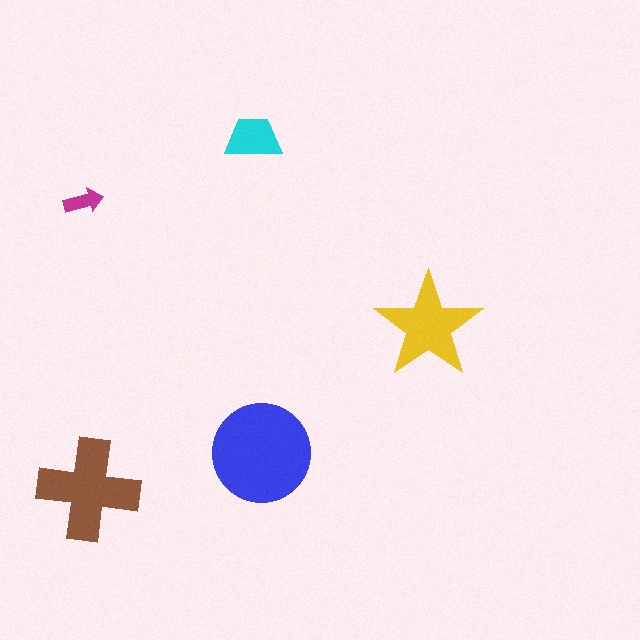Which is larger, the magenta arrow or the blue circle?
The blue circle.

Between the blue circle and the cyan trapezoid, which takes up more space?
The blue circle.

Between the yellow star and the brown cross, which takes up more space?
The brown cross.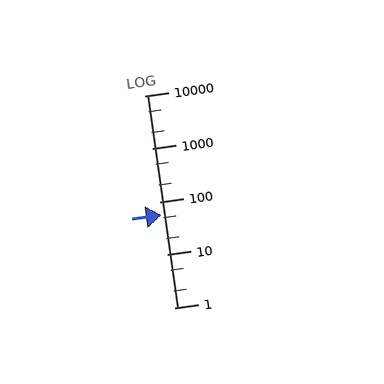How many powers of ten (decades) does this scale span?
The scale spans 4 decades, from 1 to 10000.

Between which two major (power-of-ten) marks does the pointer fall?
The pointer is between 10 and 100.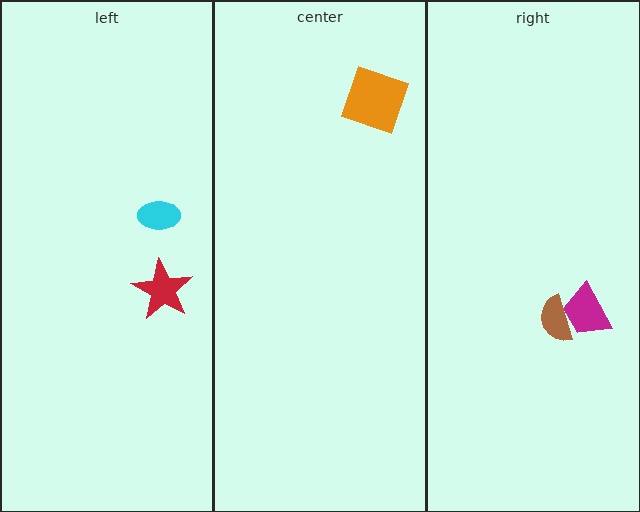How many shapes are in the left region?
2.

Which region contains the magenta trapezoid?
The right region.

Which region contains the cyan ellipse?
The left region.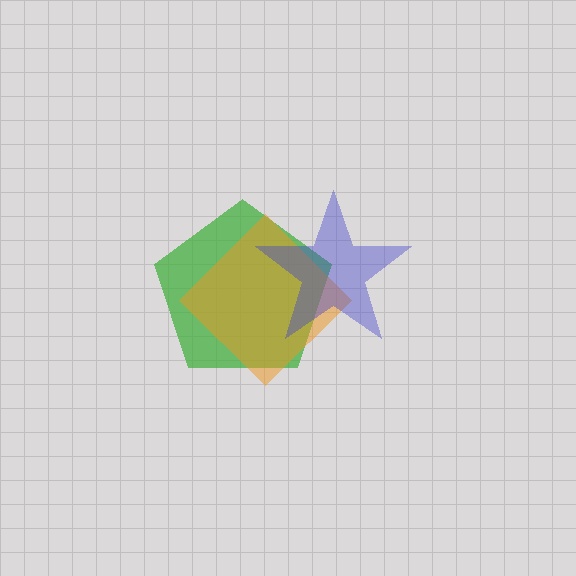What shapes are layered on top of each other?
The layered shapes are: a green pentagon, an orange diamond, a blue star.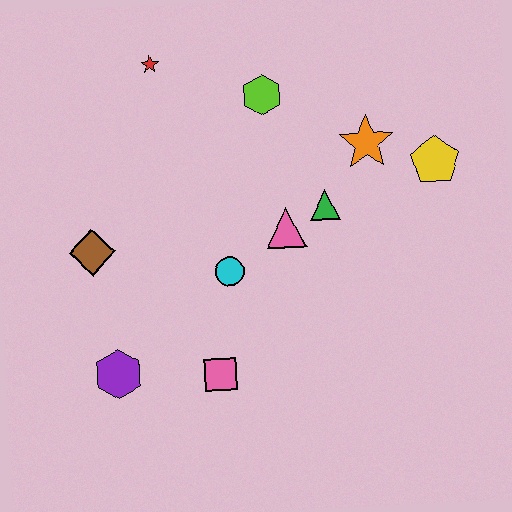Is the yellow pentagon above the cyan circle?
Yes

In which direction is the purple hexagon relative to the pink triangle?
The purple hexagon is to the left of the pink triangle.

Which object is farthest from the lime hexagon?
The purple hexagon is farthest from the lime hexagon.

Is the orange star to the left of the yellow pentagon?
Yes